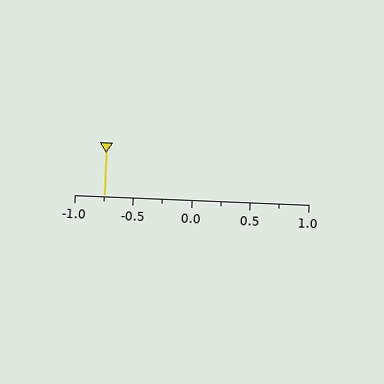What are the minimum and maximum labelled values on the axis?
The axis runs from -1.0 to 1.0.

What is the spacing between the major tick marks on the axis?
The major ticks are spaced 0.5 apart.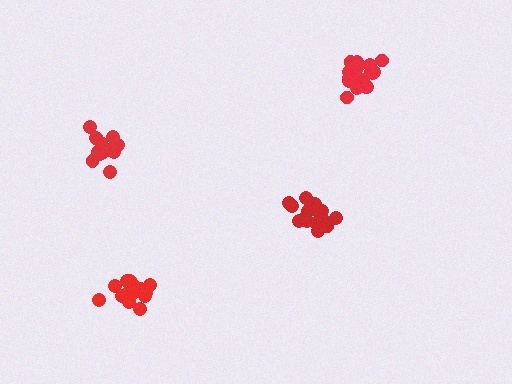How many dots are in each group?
Group 1: 20 dots, Group 2: 17 dots, Group 3: 18 dots, Group 4: 14 dots (69 total).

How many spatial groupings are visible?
There are 4 spatial groupings.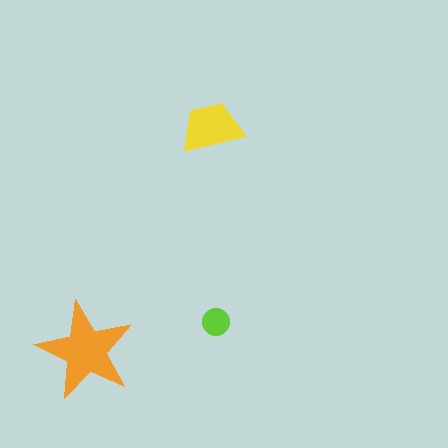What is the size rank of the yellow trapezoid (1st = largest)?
2nd.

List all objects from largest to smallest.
The orange star, the yellow trapezoid, the lime circle.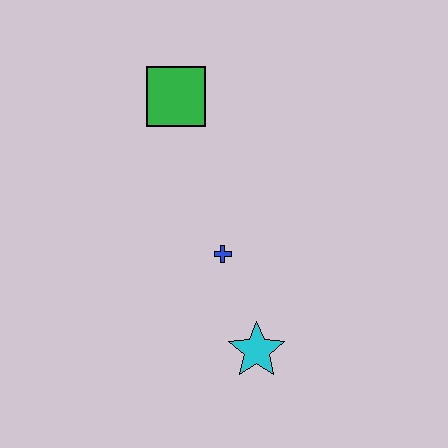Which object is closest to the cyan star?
The blue cross is closest to the cyan star.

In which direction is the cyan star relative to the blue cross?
The cyan star is below the blue cross.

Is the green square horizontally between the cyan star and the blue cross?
No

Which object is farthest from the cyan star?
The green square is farthest from the cyan star.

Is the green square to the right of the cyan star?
No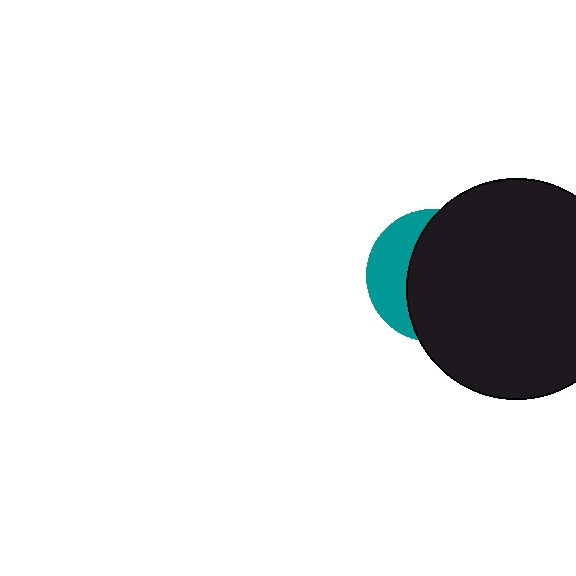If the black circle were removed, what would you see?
You would see the complete teal circle.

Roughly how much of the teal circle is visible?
A small part of it is visible (roughly 32%).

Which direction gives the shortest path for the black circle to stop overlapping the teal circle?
Moving right gives the shortest separation.